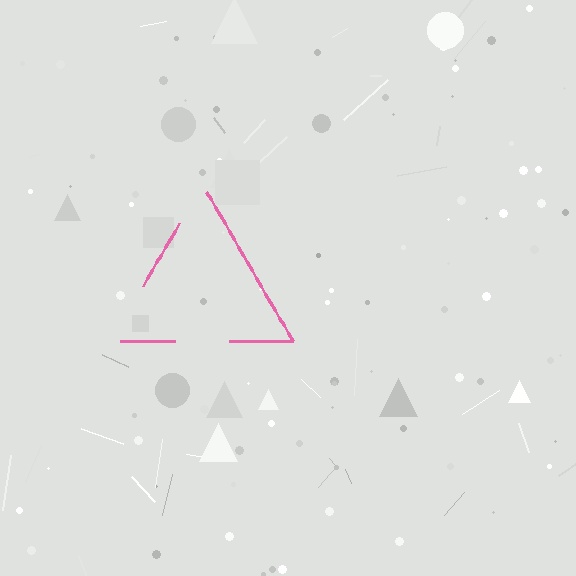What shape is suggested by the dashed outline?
The dashed outline suggests a triangle.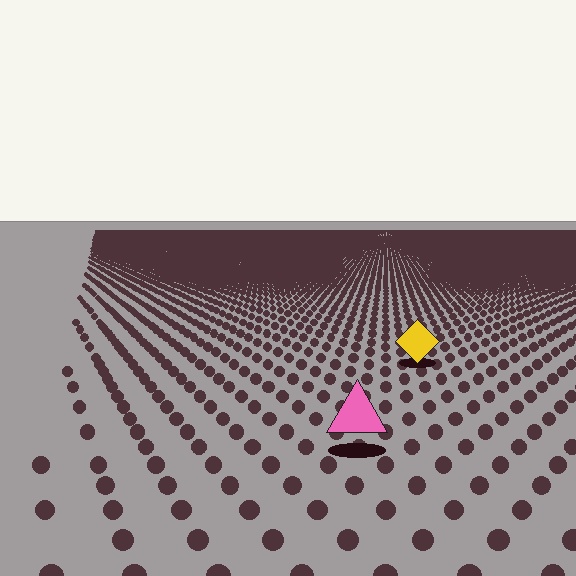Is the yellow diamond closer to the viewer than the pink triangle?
No. The pink triangle is closer — you can tell from the texture gradient: the ground texture is coarser near it.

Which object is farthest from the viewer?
The yellow diamond is farthest from the viewer. It appears smaller and the ground texture around it is denser.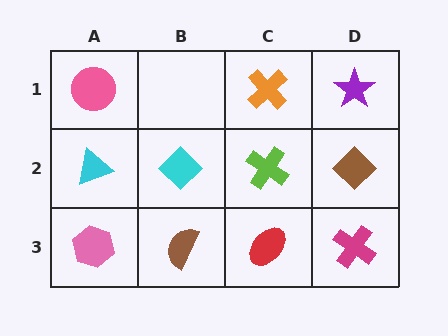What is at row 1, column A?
A pink circle.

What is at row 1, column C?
An orange cross.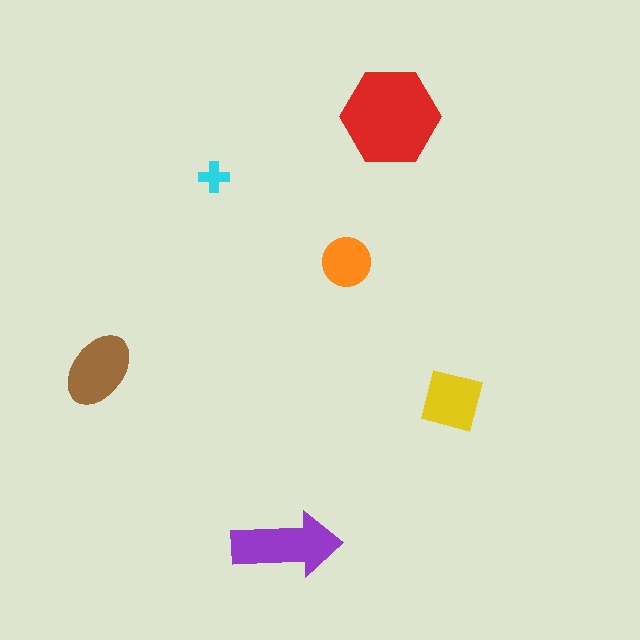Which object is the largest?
The red hexagon.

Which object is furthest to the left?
The brown ellipse is leftmost.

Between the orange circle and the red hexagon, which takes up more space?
The red hexagon.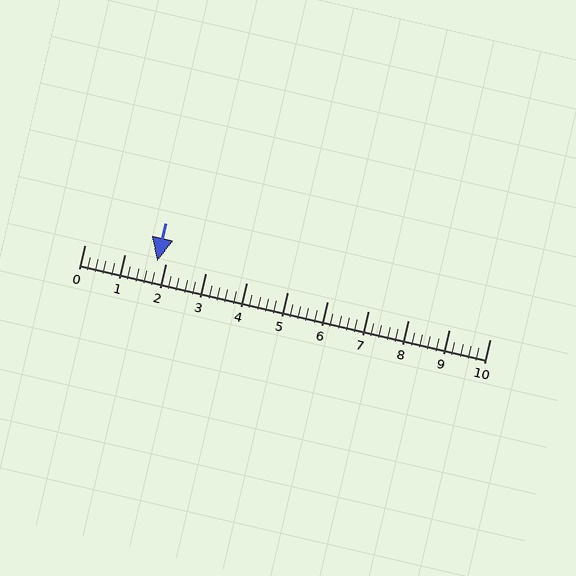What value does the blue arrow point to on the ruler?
The blue arrow points to approximately 1.8.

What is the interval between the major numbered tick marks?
The major tick marks are spaced 1 units apart.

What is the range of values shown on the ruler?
The ruler shows values from 0 to 10.